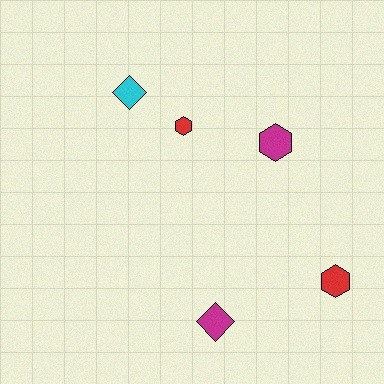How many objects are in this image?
There are 5 objects.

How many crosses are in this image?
There are no crosses.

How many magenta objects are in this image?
There are 2 magenta objects.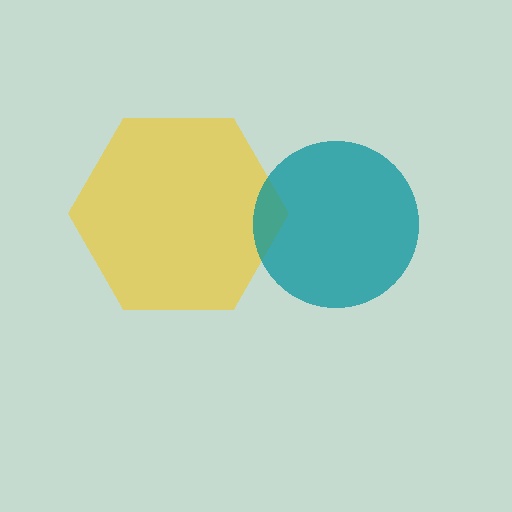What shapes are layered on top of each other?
The layered shapes are: a yellow hexagon, a teal circle.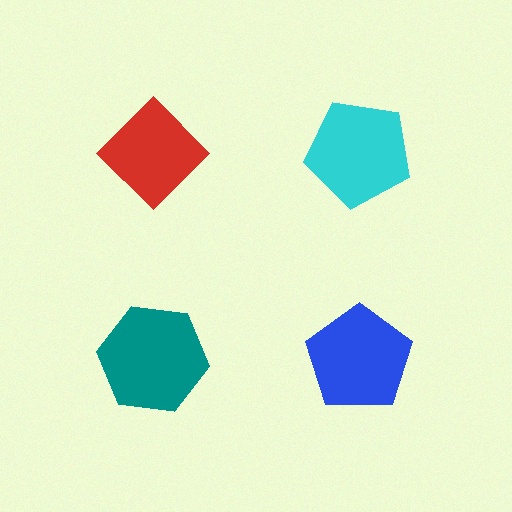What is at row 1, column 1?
A red diamond.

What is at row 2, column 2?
A blue pentagon.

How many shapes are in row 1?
2 shapes.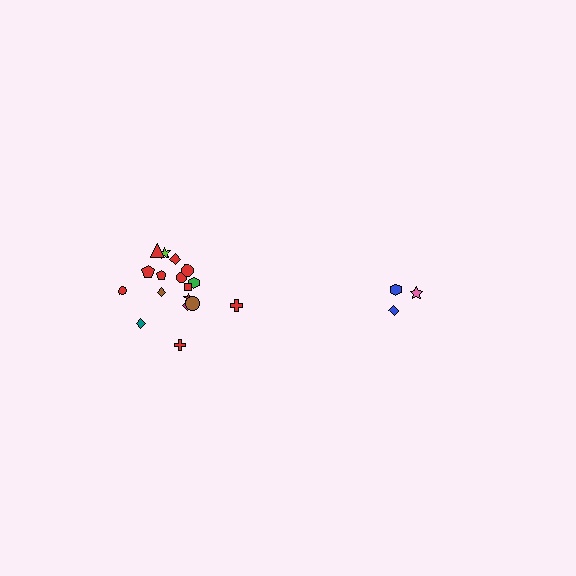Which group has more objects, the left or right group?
The left group.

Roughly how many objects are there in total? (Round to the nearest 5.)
Roughly 20 objects in total.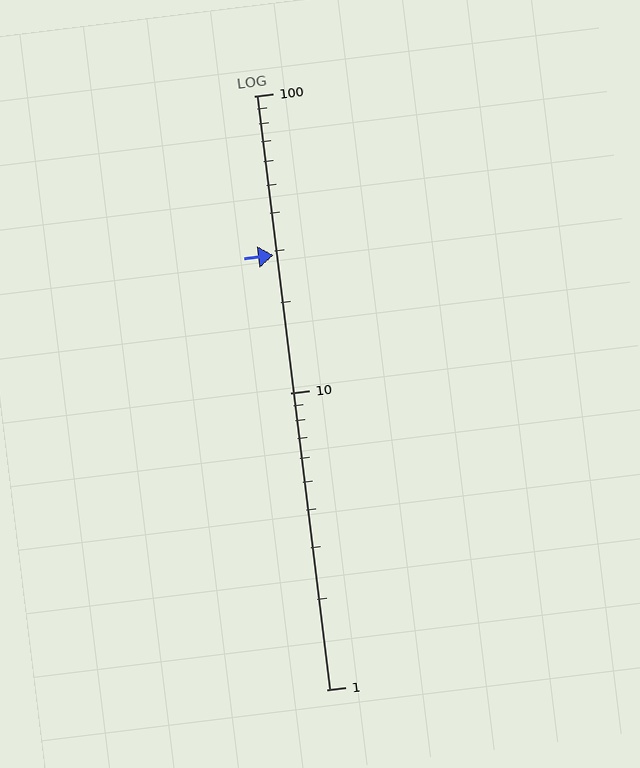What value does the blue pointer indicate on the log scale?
The pointer indicates approximately 29.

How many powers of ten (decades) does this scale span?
The scale spans 2 decades, from 1 to 100.